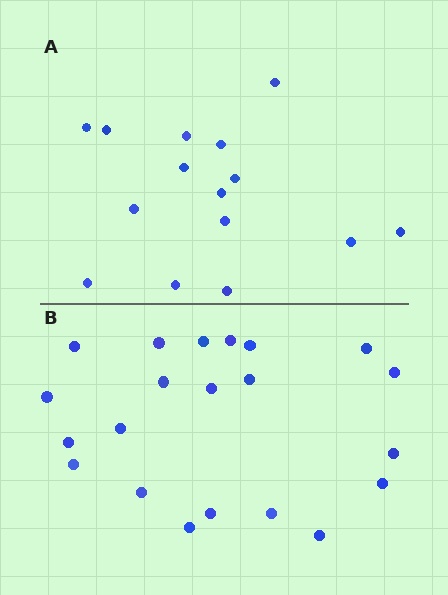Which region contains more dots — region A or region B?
Region B (the bottom region) has more dots.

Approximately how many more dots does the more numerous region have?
Region B has about 6 more dots than region A.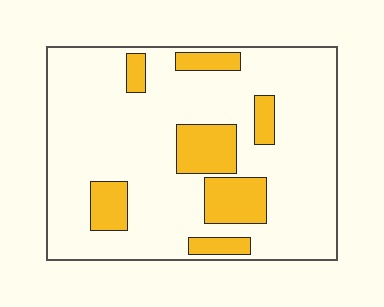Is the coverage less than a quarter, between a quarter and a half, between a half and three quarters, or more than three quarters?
Less than a quarter.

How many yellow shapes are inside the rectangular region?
7.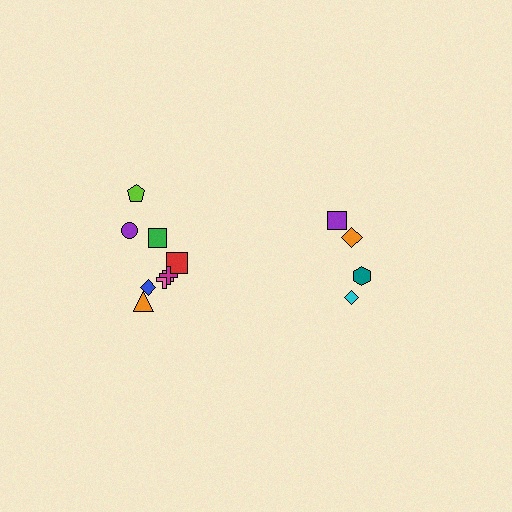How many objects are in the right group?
There are 4 objects.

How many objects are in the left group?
There are 8 objects.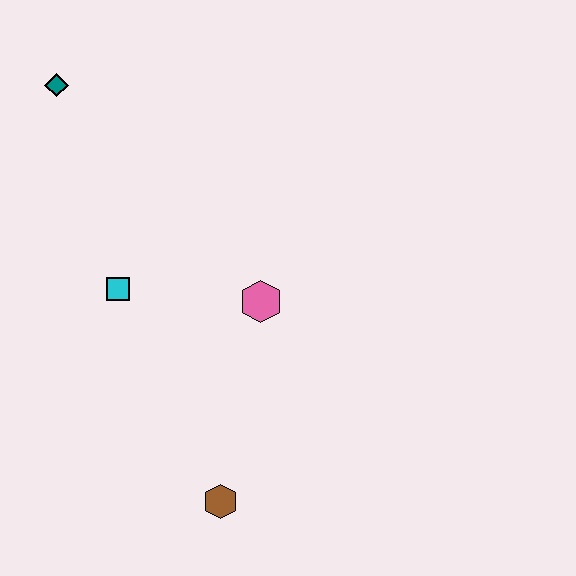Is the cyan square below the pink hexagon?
No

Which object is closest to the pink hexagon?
The cyan square is closest to the pink hexagon.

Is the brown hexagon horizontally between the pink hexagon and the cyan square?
Yes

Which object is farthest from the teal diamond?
The brown hexagon is farthest from the teal diamond.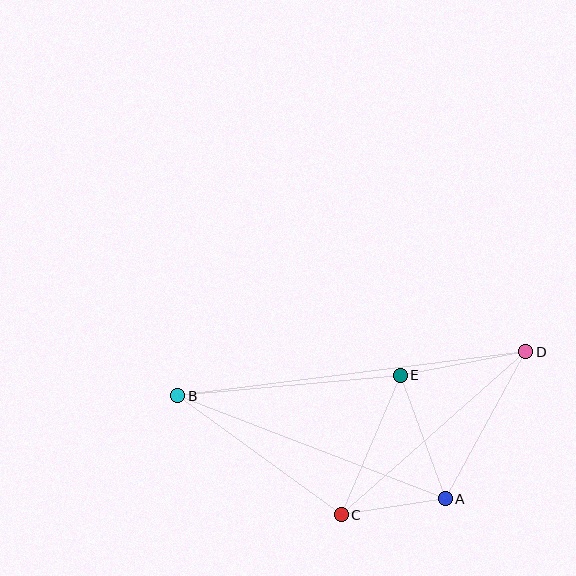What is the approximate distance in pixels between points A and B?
The distance between A and B is approximately 286 pixels.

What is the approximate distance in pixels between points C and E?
The distance between C and E is approximately 151 pixels.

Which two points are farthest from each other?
Points B and D are farthest from each other.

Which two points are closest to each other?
Points A and C are closest to each other.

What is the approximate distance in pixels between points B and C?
The distance between B and C is approximately 202 pixels.